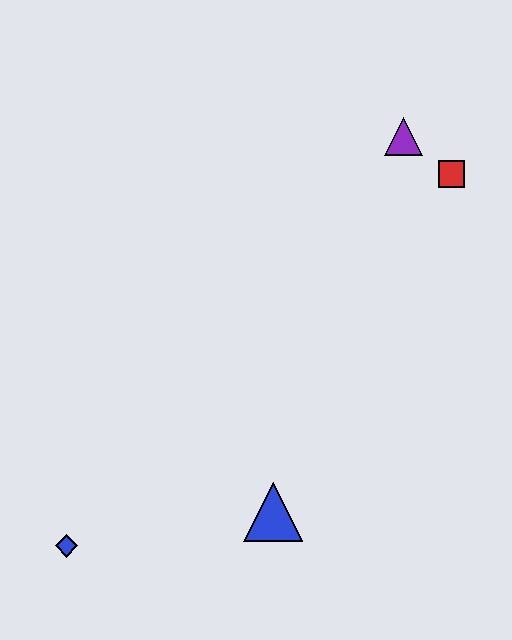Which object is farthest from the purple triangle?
The blue diamond is farthest from the purple triangle.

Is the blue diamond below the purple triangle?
Yes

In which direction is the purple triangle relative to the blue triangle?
The purple triangle is above the blue triangle.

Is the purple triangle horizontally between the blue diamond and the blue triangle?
No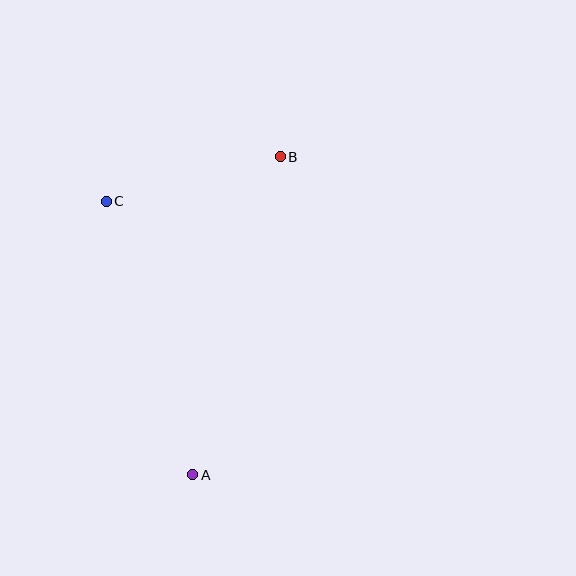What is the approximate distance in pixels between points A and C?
The distance between A and C is approximately 287 pixels.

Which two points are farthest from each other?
Points A and B are farthest from each other.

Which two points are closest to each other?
Points B and C are closest to each other.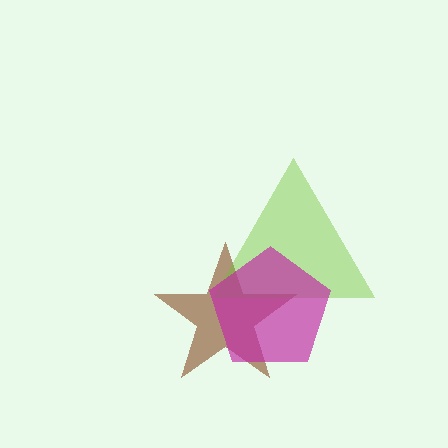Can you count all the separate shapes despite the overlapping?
Yes, there are 3 separate shapes.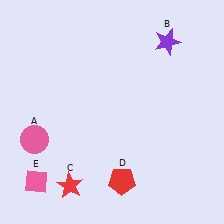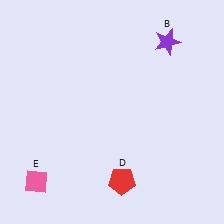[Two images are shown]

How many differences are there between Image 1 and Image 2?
There are 2 differences between the two images.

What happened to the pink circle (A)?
The pink circle (A) was removed in Image 2. It was in the bottom-left area of Image 1.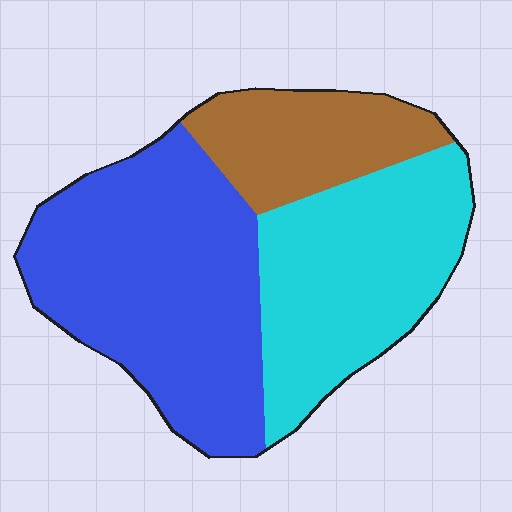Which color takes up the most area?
Blue, at roughly 45%.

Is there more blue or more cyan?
Blue.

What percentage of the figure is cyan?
Cyan takes up about one third (1/3) of the figure.